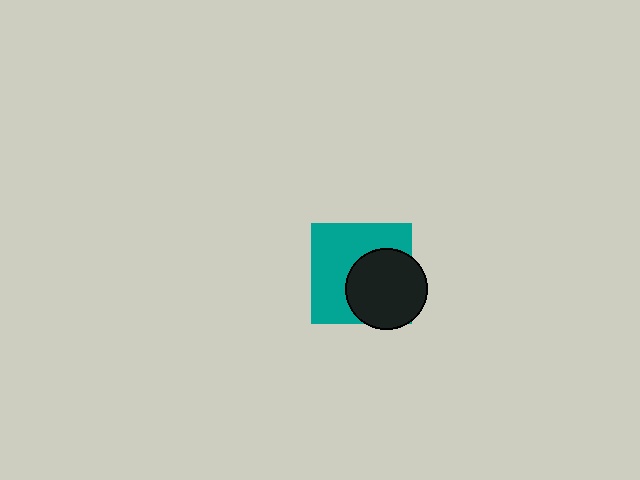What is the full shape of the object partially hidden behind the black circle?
The partially hidden object is a teal square.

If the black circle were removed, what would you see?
You would see the complete teal square.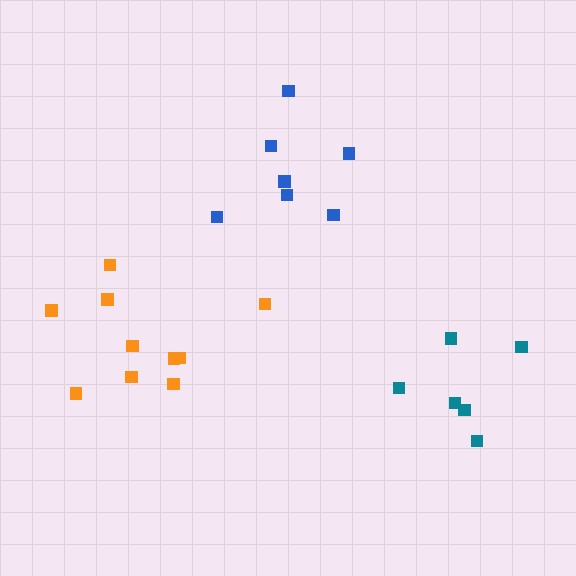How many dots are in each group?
Group 1: 7 dots, Group 2: 10 dots, Group 3: 6 dots (23 total).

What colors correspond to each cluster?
The clusters are colored: blue, orange, teal.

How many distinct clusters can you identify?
There are 3 distinct clusters.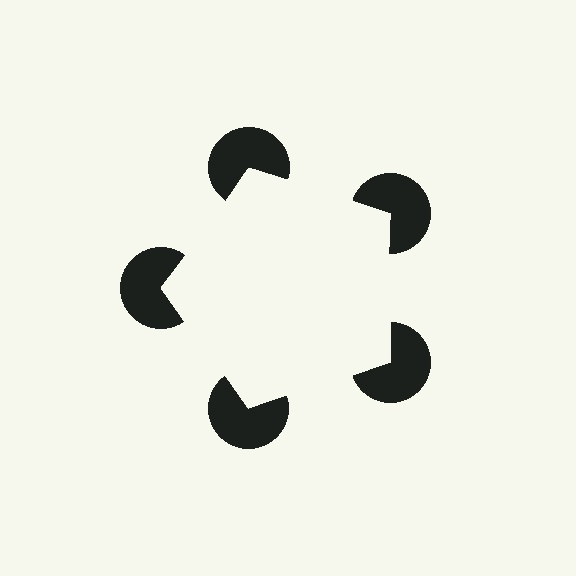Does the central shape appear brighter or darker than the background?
It typically appears slightly brighter than the background, even though no actual brightness change is drawn.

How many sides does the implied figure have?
5 sides.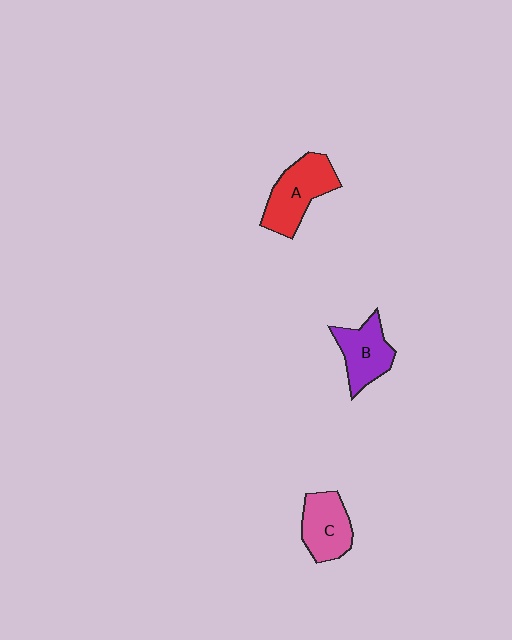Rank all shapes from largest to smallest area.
From largest to smallest: A (red), C (pink), B (purple).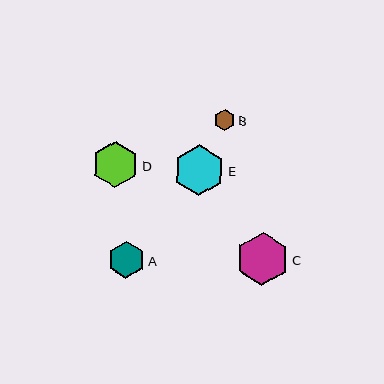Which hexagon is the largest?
Hexagon C is the largest with a size of approximately 53 pixels.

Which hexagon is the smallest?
Hexagon B is the smallest with a size of approximately 21 pixels.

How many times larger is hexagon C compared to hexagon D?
Hexagon C is approximately 1.1 times the size of hexagon D.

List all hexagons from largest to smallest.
From largest to smallest: C, E, D, A, B.